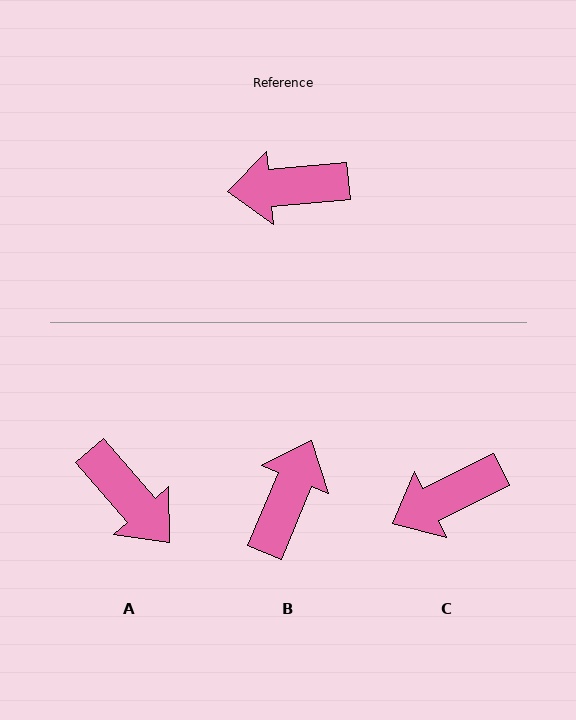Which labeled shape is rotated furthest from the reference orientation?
A, about 126 degrees away.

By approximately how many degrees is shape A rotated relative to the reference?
Approximately 126 degrees counter-clockwise.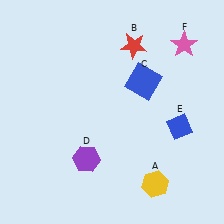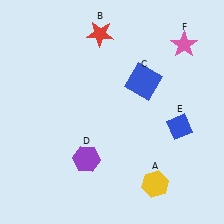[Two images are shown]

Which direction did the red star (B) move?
The red star (B) moved left.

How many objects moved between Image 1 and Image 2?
1 object moved between the two images.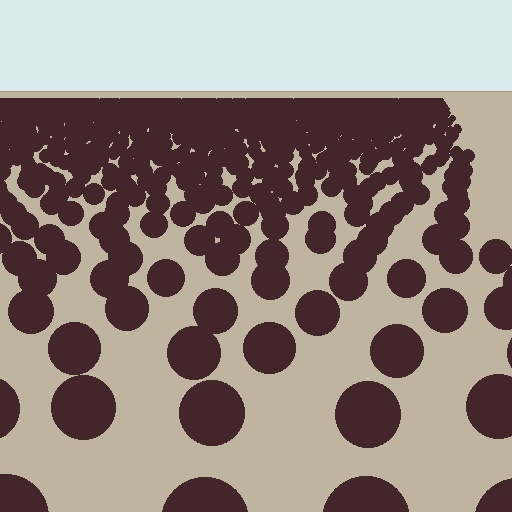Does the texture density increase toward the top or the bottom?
Density increases toward the top.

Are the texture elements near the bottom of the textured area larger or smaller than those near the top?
Larger. Near the bottom, elements are closer to the viewer and appear at a bigger on-screen size.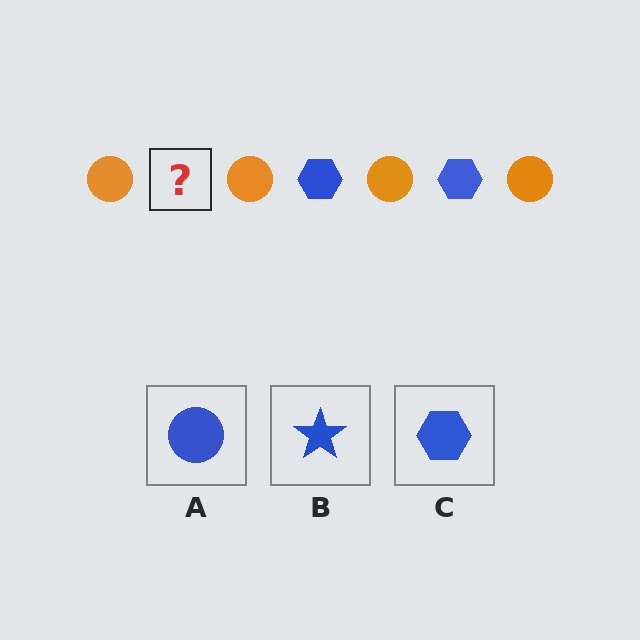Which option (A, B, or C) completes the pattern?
C.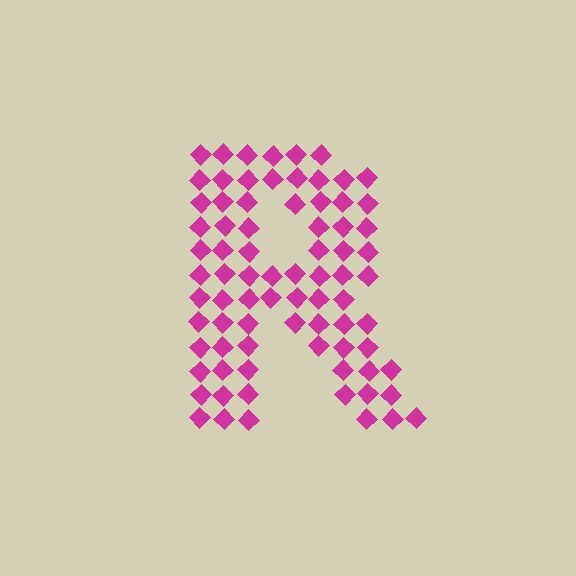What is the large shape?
The large shape is the letter R.